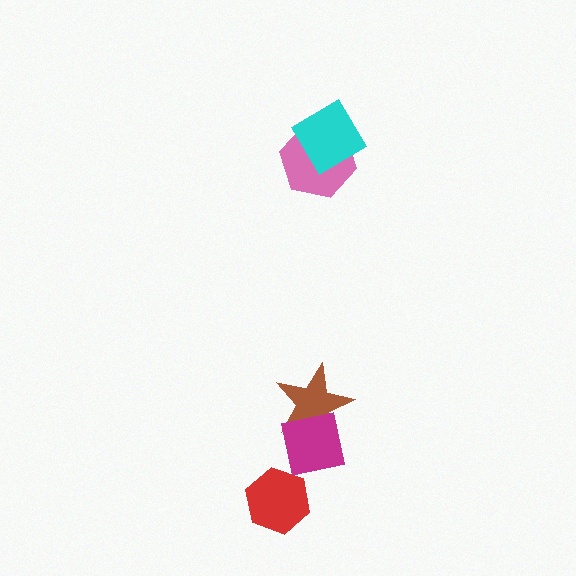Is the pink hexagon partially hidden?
Yes, it is partially covered by another shape.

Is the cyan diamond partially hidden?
No, no other shape covers it.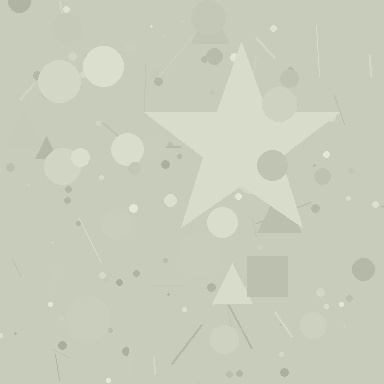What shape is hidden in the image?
A star is hidden in the image.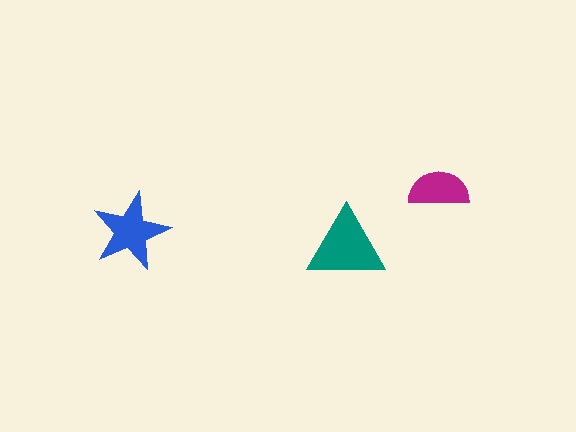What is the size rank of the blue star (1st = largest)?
2nd.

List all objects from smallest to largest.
The magenta semicircle, the blue star, the teal triangle.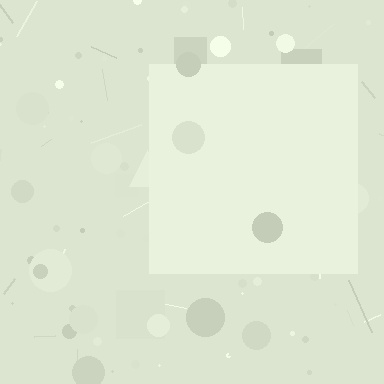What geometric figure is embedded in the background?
A square is embedded in the background.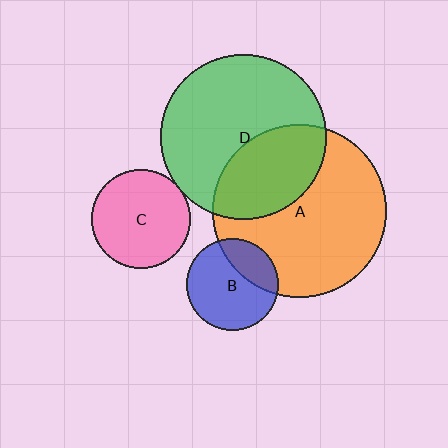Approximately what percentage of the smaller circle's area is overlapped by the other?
Approximately 5%.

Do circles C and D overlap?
Yes.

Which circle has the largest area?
Circle A (orange).